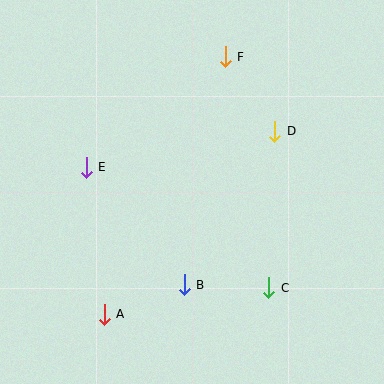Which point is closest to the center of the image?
Point B at (184, 285) is closest to the center.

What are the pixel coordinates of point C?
Point C is at (269, 288).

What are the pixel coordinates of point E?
Point E is at (86, 167).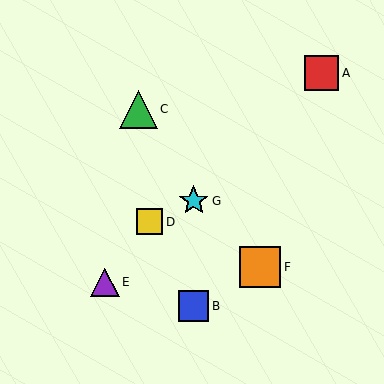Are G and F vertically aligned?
No, G is at x≈194 and F is at x≈260.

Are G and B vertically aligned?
Yes, both are at x≈194.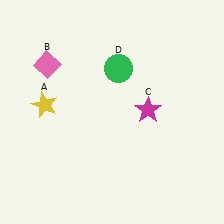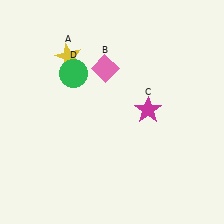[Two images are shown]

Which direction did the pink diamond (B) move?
The pink diamond (B) moved right.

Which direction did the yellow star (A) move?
The yellow star (A) moved up.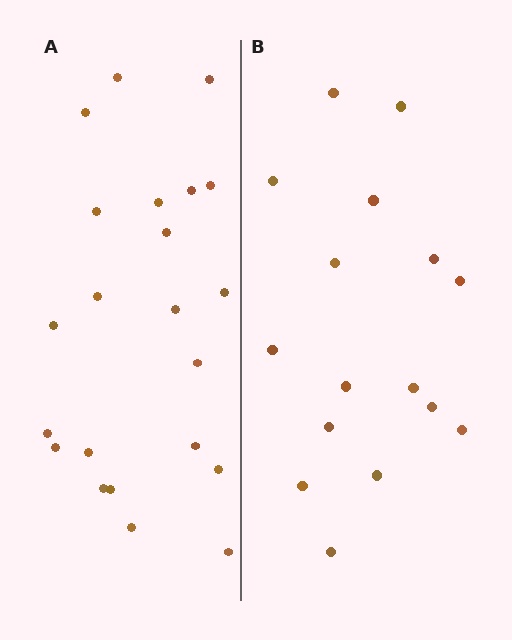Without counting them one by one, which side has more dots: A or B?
Region A (the left region) has more dots.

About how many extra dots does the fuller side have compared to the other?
Region A has about 6 more dots than region B.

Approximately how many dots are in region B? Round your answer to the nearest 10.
About 20 dots. (The exact count is 16, which rounds to 20.)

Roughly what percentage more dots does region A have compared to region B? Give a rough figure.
About 40% more.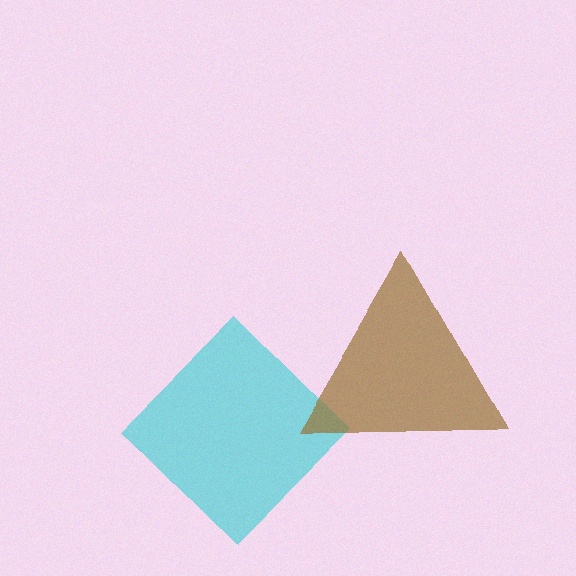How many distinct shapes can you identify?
There are 2 distinct shapes: a cyan diamond, a brown triangle.